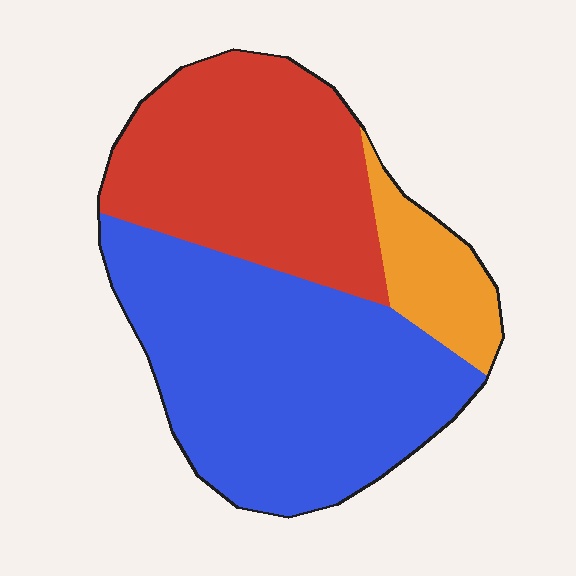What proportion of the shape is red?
Red covers roughly 35% of the shape.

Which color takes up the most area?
Blue, at roughly 50%.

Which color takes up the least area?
Orange, at roughly 10%.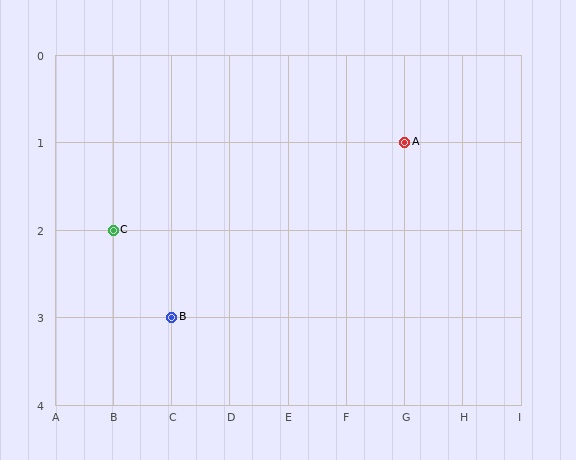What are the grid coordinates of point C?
Point C is at grid coordinates (B, 2).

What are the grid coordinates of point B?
Point B is at grid coordinates (C, 3).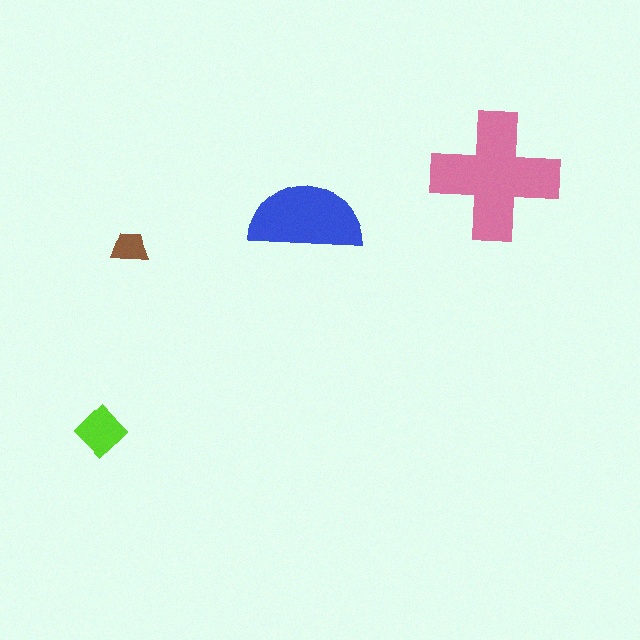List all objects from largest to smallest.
The pink cross, the blue semicircle, the lime diamond, the brown trapezoid.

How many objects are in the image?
There are 4 objects in the image.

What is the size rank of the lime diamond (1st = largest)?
3rd.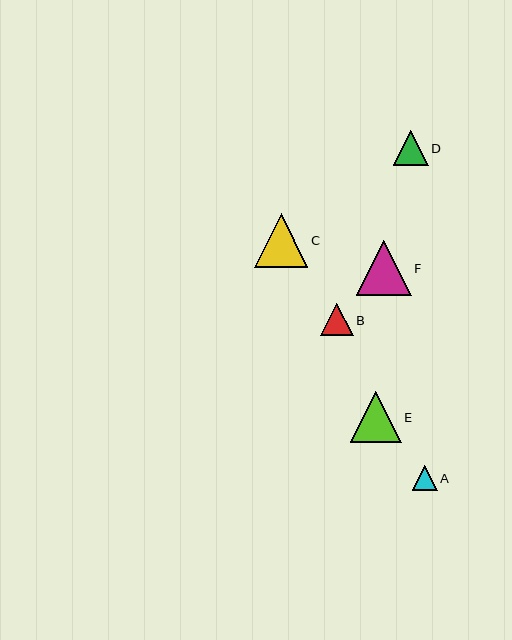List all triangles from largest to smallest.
From largest to smallest: F, C, E, D, B, A.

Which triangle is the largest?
Triangle F is the largest with a size of approximately 55 pixels.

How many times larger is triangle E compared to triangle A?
Triangle E is approximately 2.0 times the size of triangle A.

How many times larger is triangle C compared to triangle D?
Triangle C is approximately 1.5 times the size of triangle D.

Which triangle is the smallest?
Triangle A is the smallest with a size of approximately 25 pixels.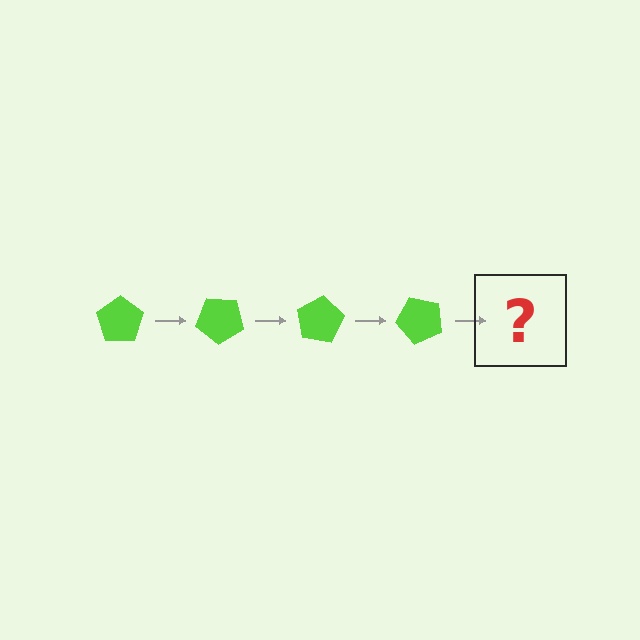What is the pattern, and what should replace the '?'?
The pattern is that the pentagon rotates 40 degrees each step. The '?' should be a lime pentagon rotated 160 degrees.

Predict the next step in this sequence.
The next step is a lime pentagon rotated 160 degrees.